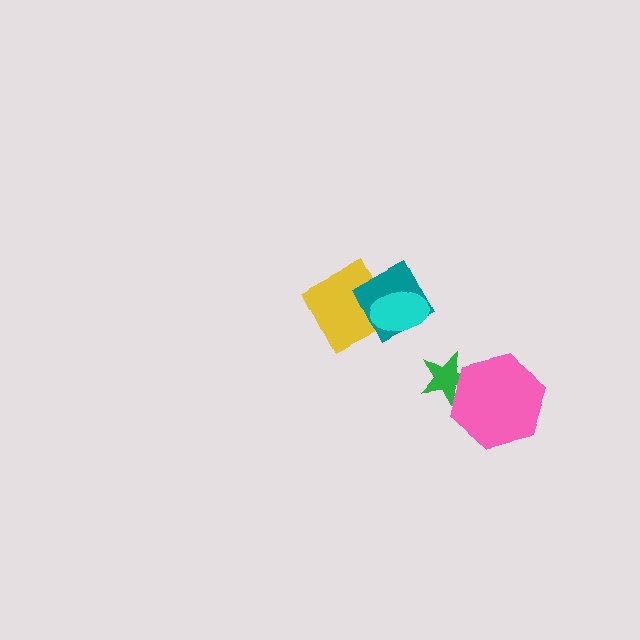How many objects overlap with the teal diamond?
2 objects overlap with the teal diamond.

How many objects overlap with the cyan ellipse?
2 objects overlap with the cyan ellipse.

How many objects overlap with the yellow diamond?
2 objects overlap with the yellow diamond.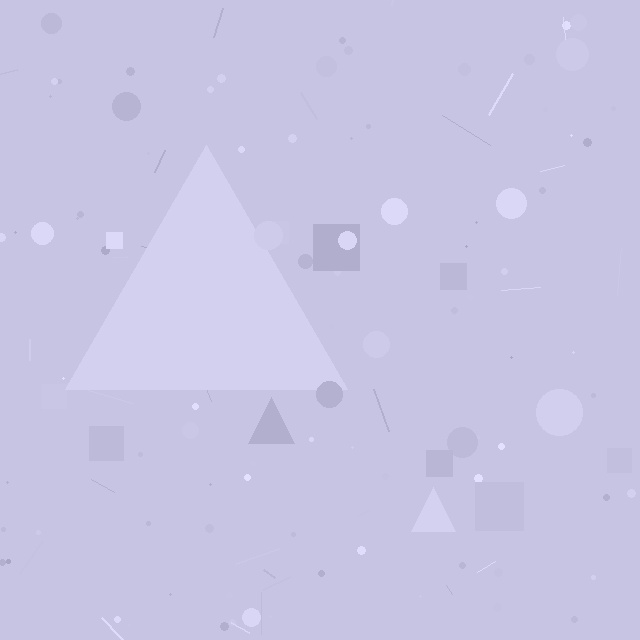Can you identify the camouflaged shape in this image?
The camouflaged shape is a triangle.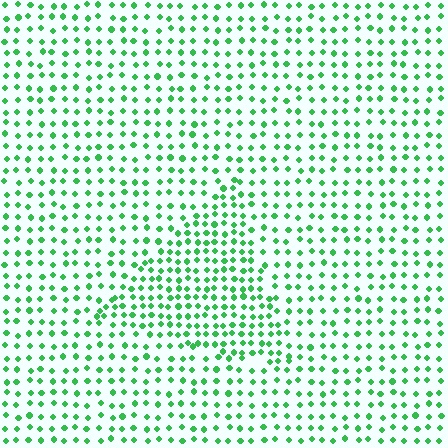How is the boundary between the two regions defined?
The boundary is defined by a change in element density (approximately 1.6x ratio). All elements are the same color, size, and shape.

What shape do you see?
I see a triangle.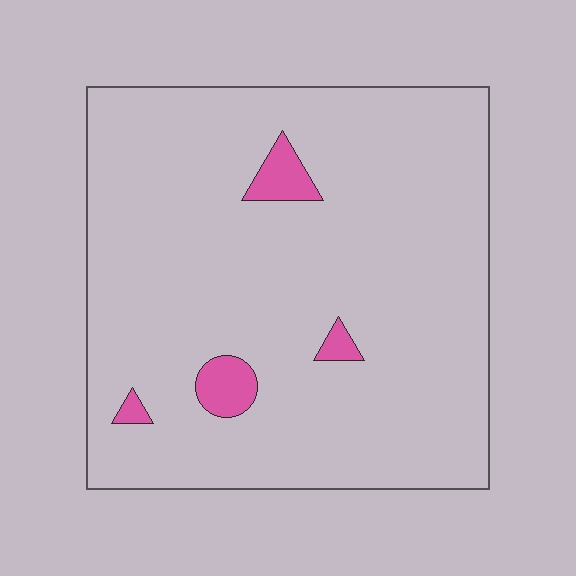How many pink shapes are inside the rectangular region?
4.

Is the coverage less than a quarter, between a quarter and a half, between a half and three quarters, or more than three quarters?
Less than a quarter.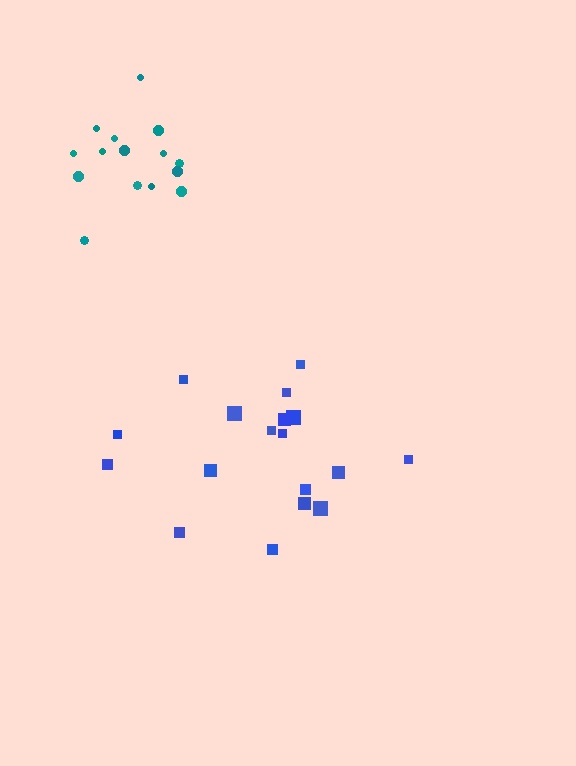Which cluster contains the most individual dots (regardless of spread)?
Blue (18).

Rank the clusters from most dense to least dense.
teal, blue.